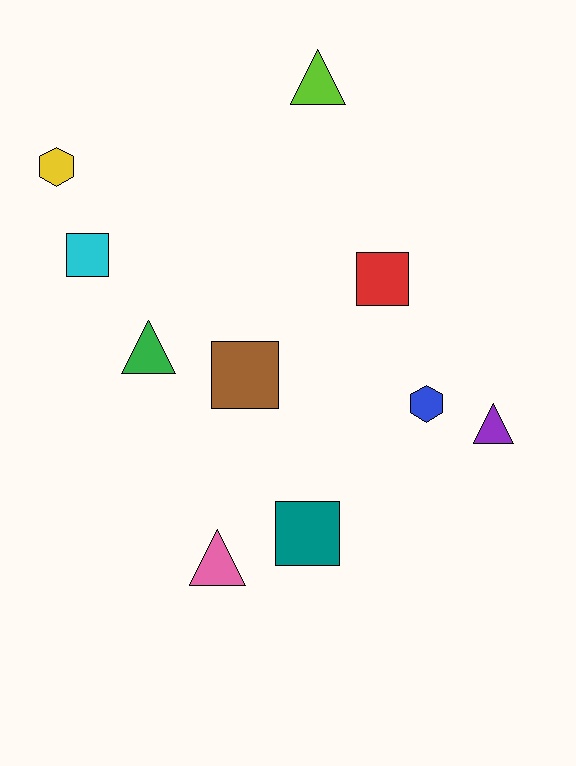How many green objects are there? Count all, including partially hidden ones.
There is 1 green object.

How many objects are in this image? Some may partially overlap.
There are 10 objects.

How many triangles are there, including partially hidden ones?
There are 4 triangles.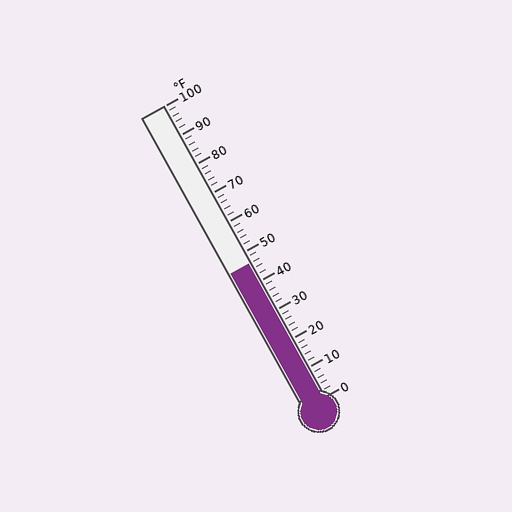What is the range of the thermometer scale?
The thermometer scale ranges from 0°F to 100°F.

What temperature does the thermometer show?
The thermometer shows approximately 46°F.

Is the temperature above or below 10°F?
The temperature is above 10°F.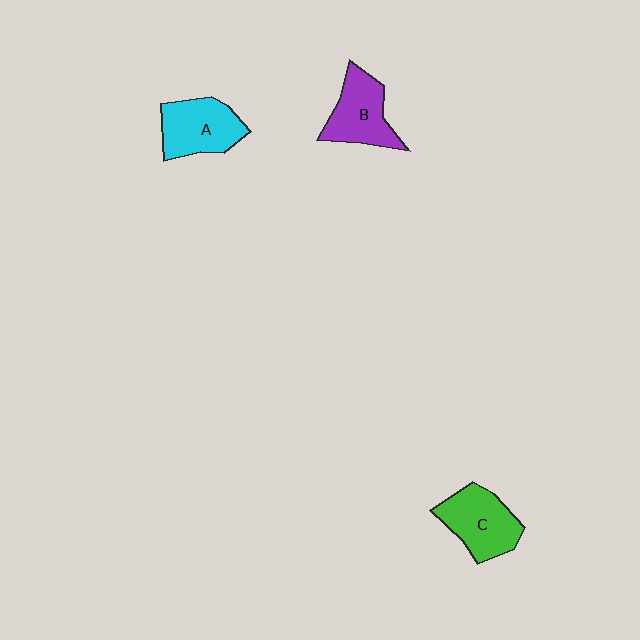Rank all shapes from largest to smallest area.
From largest to smallest: C (green), A (cyan), B (purple).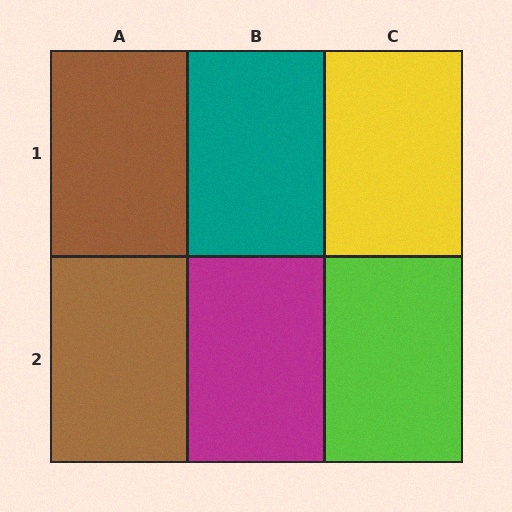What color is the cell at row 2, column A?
Brown.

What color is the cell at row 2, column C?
Lime.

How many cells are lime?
1 cell is lime.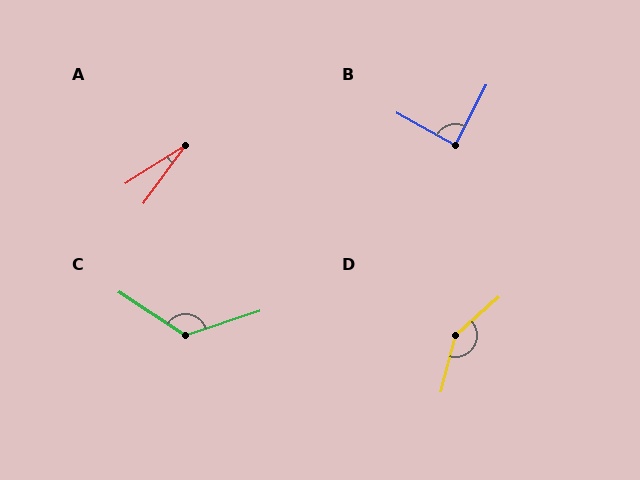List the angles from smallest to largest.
A (21°), B (88°), C (128°), D (146°).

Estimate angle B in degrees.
Approximately 88 degrees.